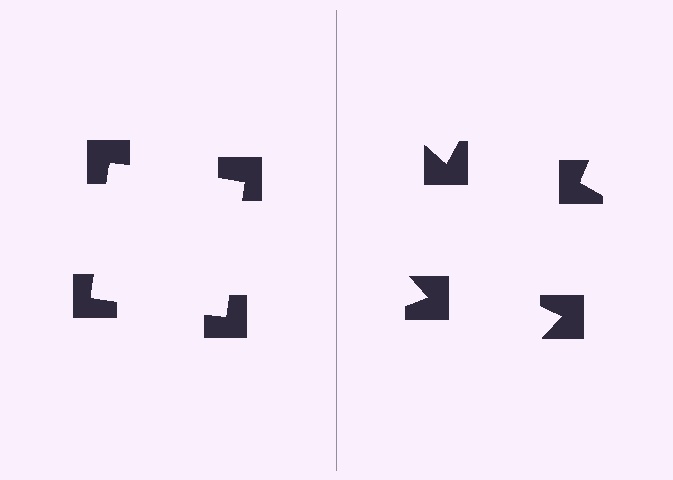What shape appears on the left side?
An illusory square.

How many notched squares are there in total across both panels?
8 — 4 on each side.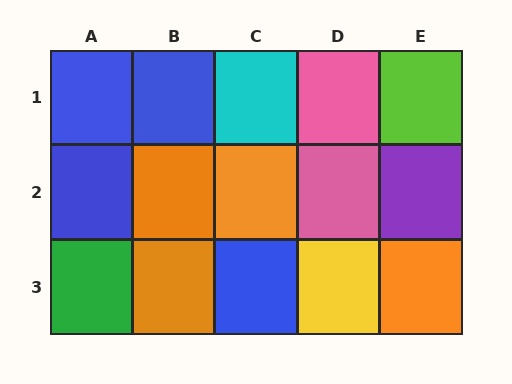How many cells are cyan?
1 cell is cyan.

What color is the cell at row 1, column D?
Pink.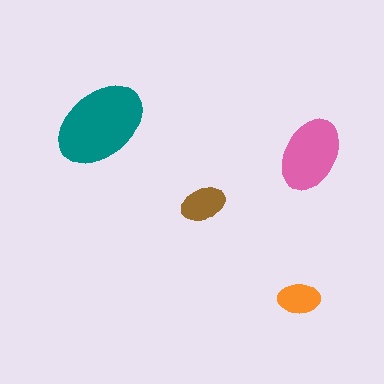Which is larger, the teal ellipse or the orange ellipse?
The teal one.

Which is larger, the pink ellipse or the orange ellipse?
The pink one.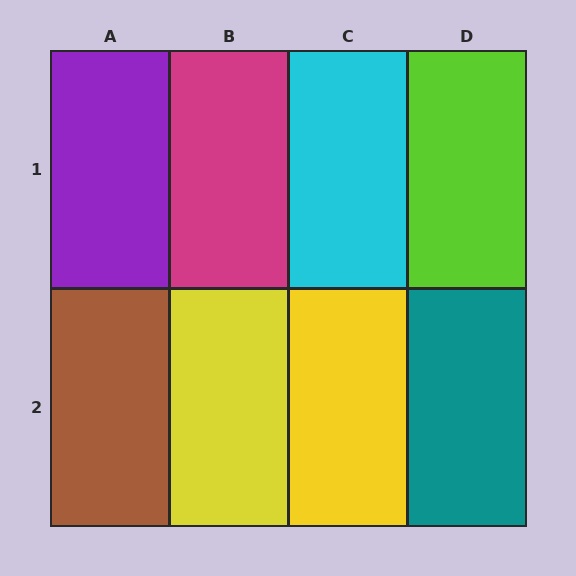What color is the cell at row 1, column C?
Cyan.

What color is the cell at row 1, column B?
Magenta.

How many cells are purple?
1 cell is purple.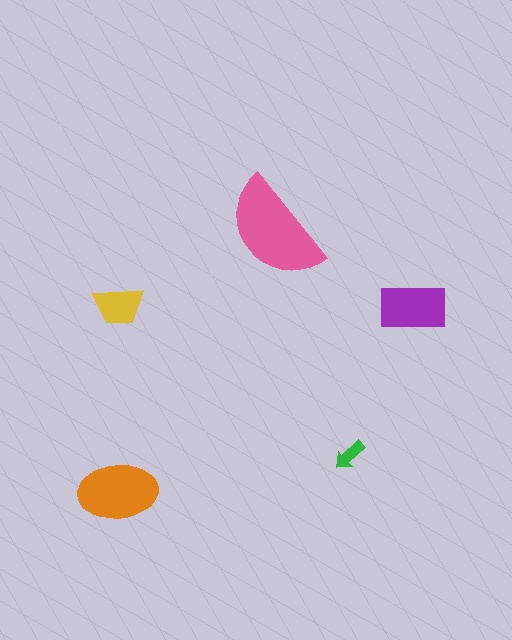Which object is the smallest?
The green arrow.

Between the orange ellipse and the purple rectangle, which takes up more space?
The orange ellipse.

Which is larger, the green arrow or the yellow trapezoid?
The yellow trapezoid.